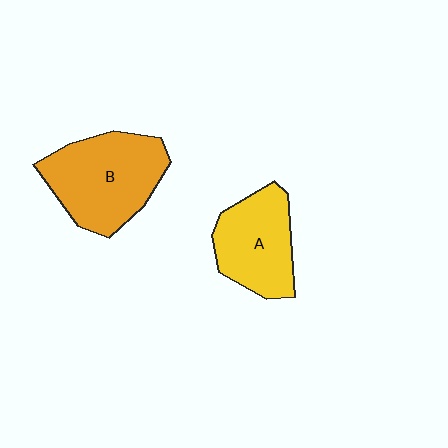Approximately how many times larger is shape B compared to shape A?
Approximately 1.3 times.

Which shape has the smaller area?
Shape A (yellow).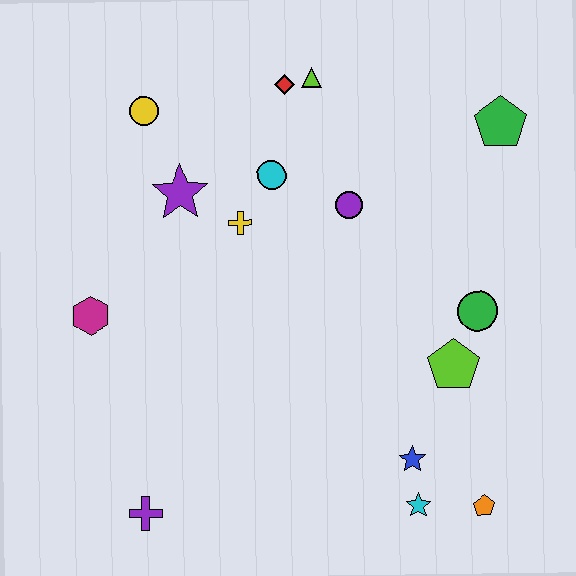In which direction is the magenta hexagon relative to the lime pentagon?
The magenta hexagon is to the left of the lime pentagon.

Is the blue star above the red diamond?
No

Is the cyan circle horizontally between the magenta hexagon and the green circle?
Yes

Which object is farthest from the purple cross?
The green pentagon is farthest from the purple cross.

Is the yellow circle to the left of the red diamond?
Yes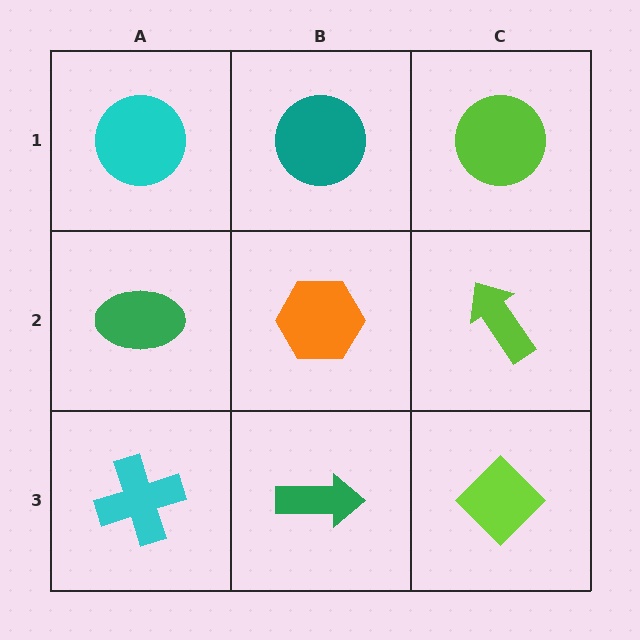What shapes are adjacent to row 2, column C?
A lime circle (row 1, column C), a lime diamond (row 3, column C), an orange hexagon (row 2, column B).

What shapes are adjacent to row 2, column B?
A teal circle (row 1, column B), a green arrow (row 3, column B), a green ellipse (row 2, column A), a lime arrow (row 2, column C).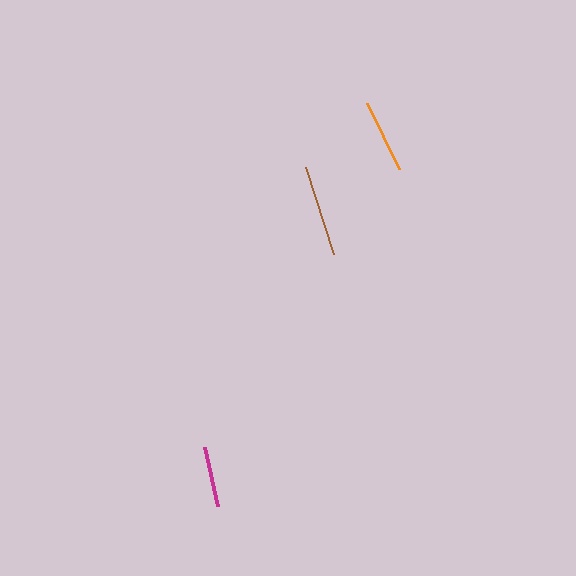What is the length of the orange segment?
The orange segment is approximately 74 pixels long.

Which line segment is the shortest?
The magenta line is the shortest at approximately 61 pixels.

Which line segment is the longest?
The brown line is the longest at approximately 91 pixels.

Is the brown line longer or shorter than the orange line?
The brown line is longer than the orange line.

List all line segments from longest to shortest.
From longest to shortest: brown, orange, magenta.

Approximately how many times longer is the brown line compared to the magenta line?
The brown line is approximately 1.5 times the length of the magenta line.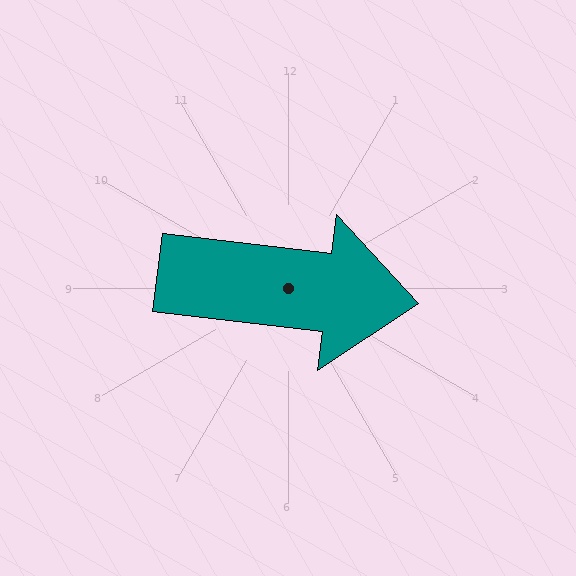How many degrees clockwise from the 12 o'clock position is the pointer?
Approximately 97 degrees.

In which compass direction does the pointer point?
East.